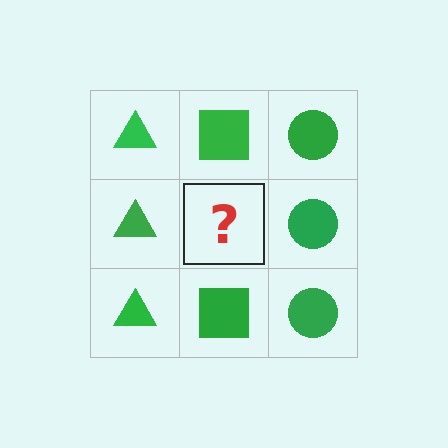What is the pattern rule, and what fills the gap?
The rule is that each column has a consistent shape. The gap should be filled with a green square.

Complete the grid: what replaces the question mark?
The question mark should be replaced with a green square.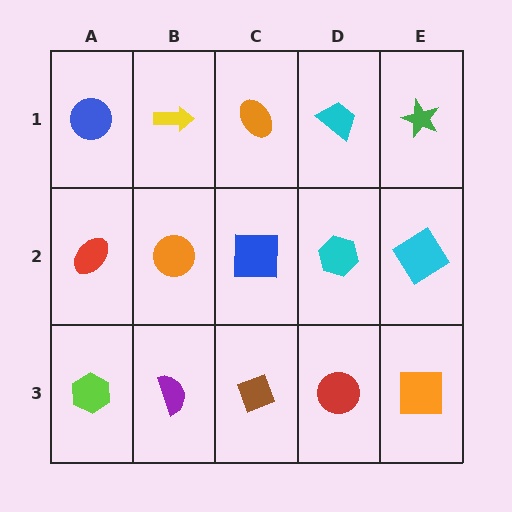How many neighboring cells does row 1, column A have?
2.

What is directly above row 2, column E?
A green star.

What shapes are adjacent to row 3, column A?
A red ellipse (row 2, column A), a purple semicircle (row 3, column B).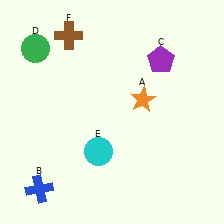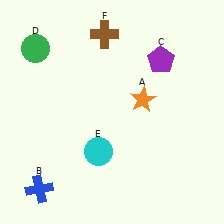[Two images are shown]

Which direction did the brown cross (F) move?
The brown cross (F) moved right.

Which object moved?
The brown cross (F) moved right.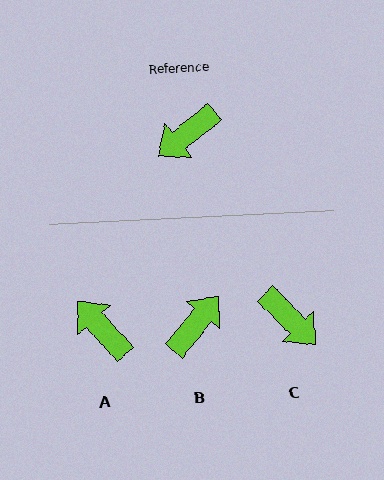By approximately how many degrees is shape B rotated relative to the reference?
Approximately 167 degrees clockwise.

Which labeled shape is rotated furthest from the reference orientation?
B, about 167 degrees away.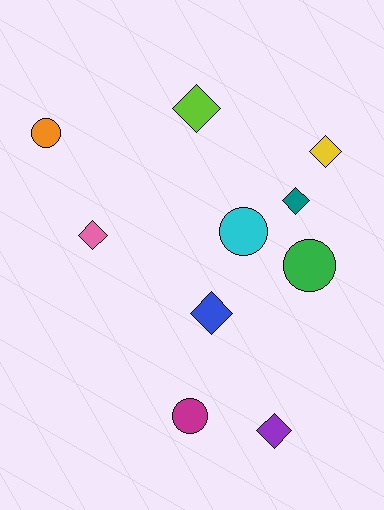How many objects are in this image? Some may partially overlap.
There are 10 objects.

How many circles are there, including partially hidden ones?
There are 4 circles.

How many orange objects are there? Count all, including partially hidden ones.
There is 1 orange object.